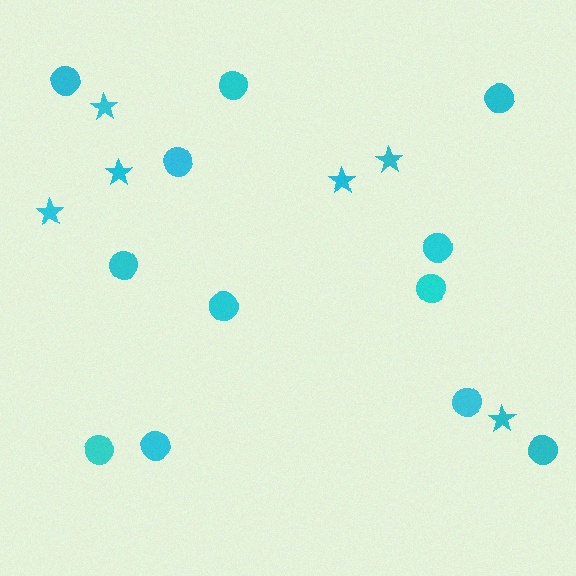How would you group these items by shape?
There are 2 groups: one group of stars (6) and one group of circles (12).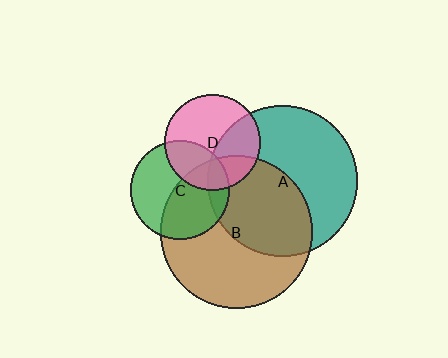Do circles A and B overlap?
Yes.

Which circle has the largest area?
Circle B (brown).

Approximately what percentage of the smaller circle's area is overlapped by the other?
Approximately 45%.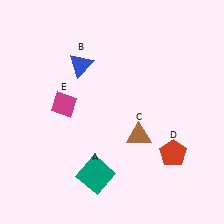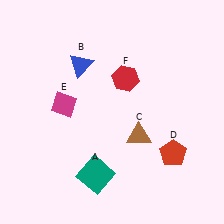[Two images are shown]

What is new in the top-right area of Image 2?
A red hexagon (F) was added in the top-right area of Image 2.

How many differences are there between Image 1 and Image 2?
There is 1 difference between the two images.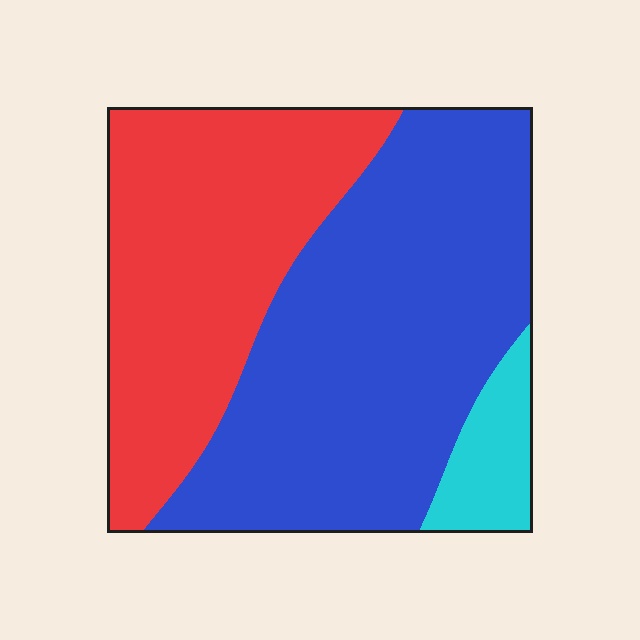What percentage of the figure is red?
Red covers 39% of the figure.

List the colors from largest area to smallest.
From largest to smallest: blue, red, cyan.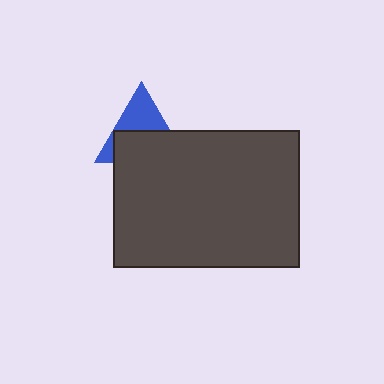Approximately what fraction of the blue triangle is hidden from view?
Roughly 56% of the blue triangle is hidden behind the dark gray rectangle.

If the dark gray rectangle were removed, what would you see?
You would see the complete blue triangle.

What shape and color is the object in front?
The object in front is a dark gray rectangle.